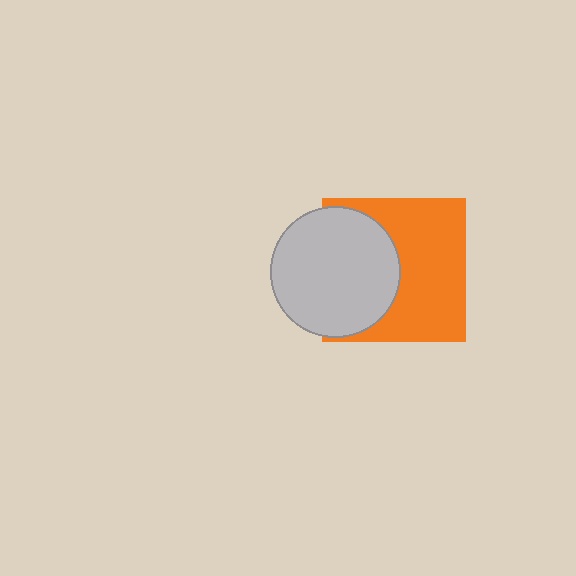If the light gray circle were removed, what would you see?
You would see the complete orange square.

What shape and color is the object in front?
The object in front is a light gray circle.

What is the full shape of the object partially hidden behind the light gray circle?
The partially hidden object is an orange square.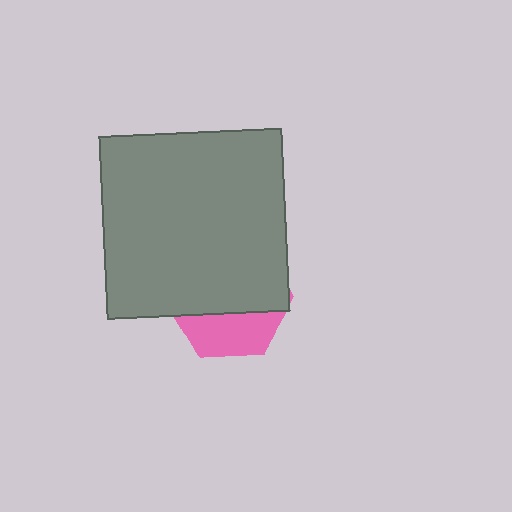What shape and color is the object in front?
The object in front is a gray square.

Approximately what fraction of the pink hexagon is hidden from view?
Roughly 66% of the pink hexagon is hidden behind the gray square.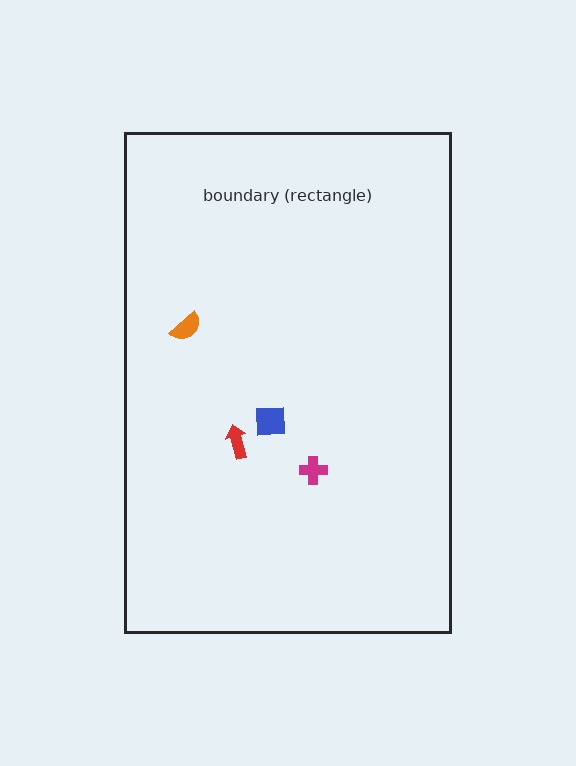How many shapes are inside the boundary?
4 inside, 0 outside.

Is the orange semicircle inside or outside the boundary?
Inside.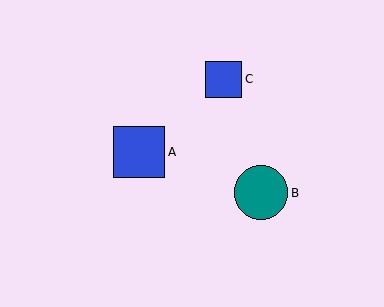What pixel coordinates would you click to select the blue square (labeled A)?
Click at (139, 152) to select the blue square A.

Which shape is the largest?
The teal circle (labeled B) is the largest.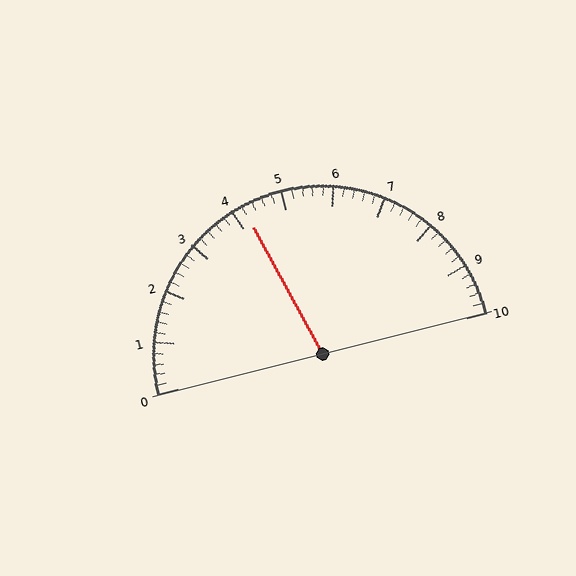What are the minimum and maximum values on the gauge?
The gauge ranges from 0 to 10.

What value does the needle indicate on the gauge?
The needle indicates approximately 4.2.